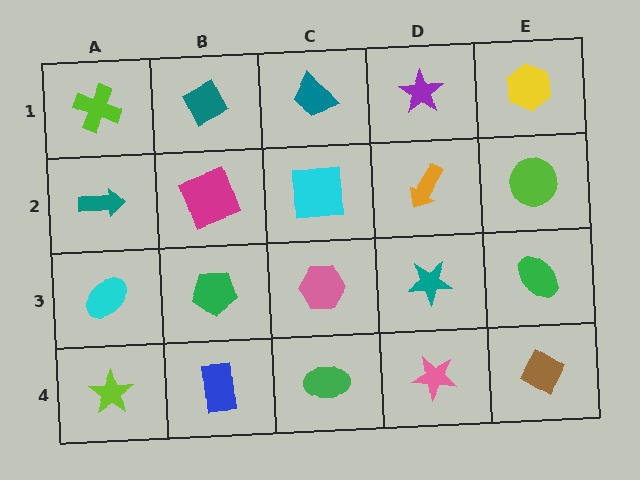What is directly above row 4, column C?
A pink hexagon.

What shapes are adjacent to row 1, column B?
A magenta square (row 2, column B), a lime cross (row 1, column A), a teal trapezoid (row 1, column C).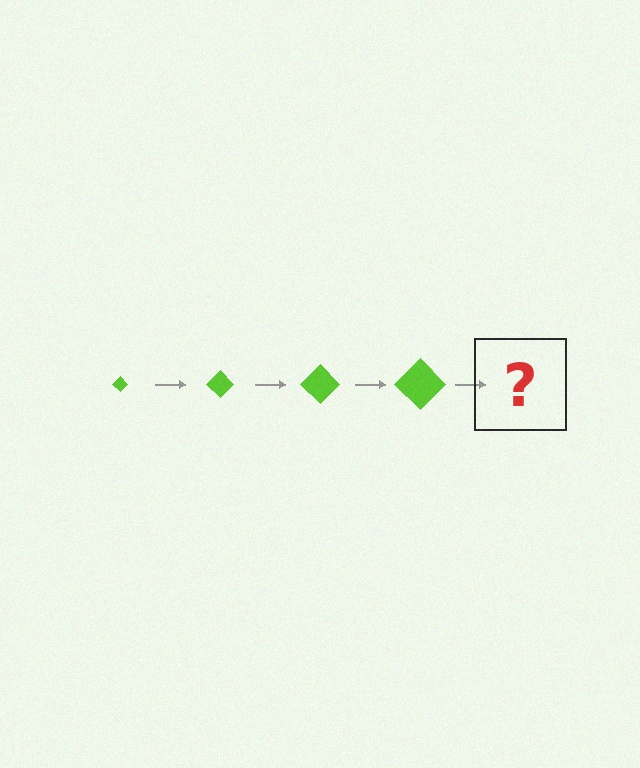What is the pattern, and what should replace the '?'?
The pattern is that the diamond gets progressively larger each step. The '?' should be a lime diamond, larger than the previous one.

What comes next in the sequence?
The next element should be a lime diamond, larger than the previous one.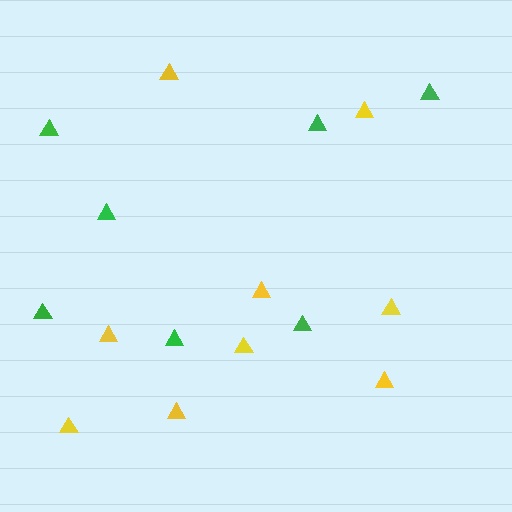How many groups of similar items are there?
There are 2 groups: one group of yellow triangles (9) and one group of green triangles (7).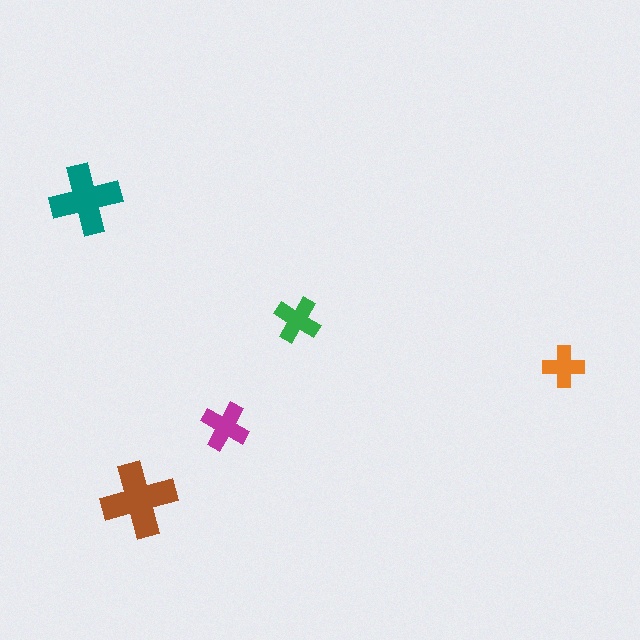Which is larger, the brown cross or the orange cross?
The brown one.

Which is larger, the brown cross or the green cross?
The brown one.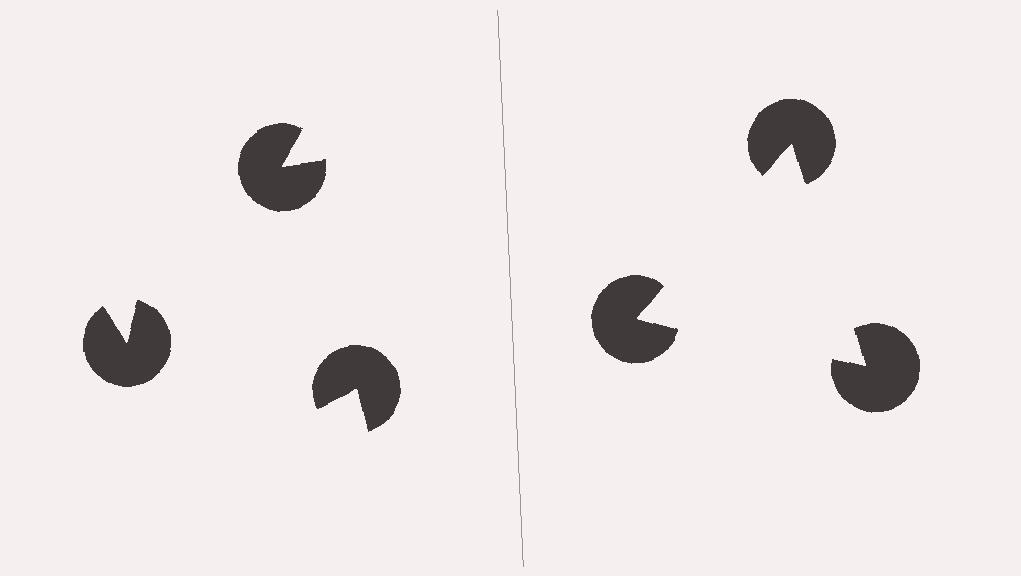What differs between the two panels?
The pac-man discs are positioned identically on both sides; only the wedge orientations differ. On the right they align to a triangle; on the left they are misaligned.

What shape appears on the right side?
An illusory triangle.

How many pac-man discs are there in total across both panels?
6 — 3 on each side.